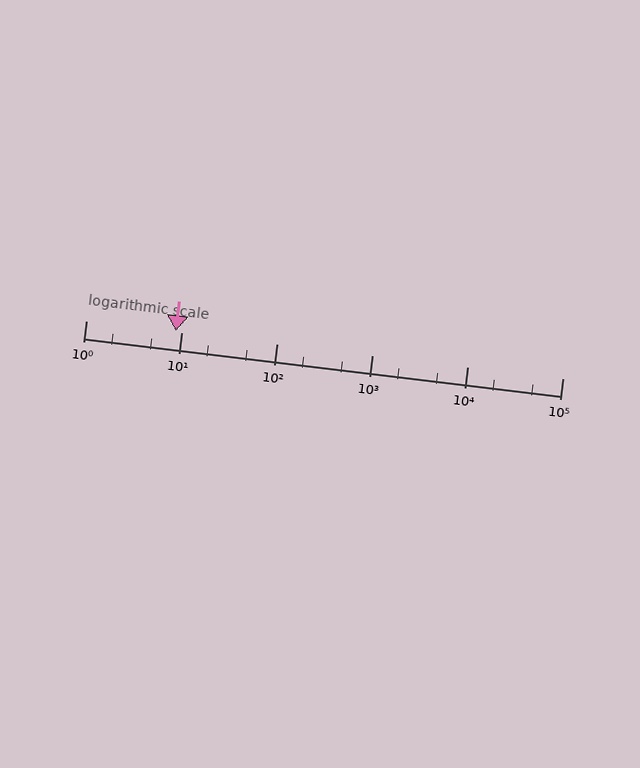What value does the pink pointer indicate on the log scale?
The pointer indicates approximately 8.7.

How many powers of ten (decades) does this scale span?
The scale spans 5 decades, from 1 to 100000.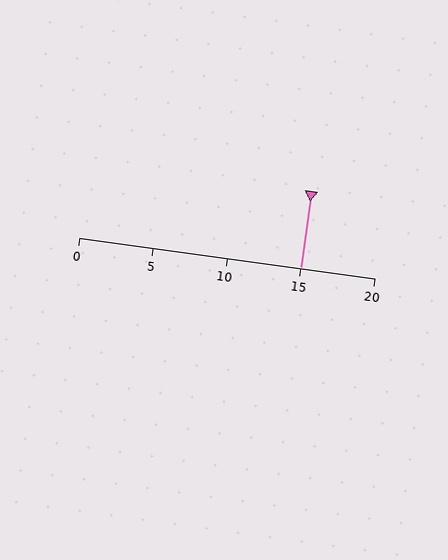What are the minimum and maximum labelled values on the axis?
The axis runs from 0 to 20.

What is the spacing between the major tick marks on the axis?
The major ticks are spaced 5 apart.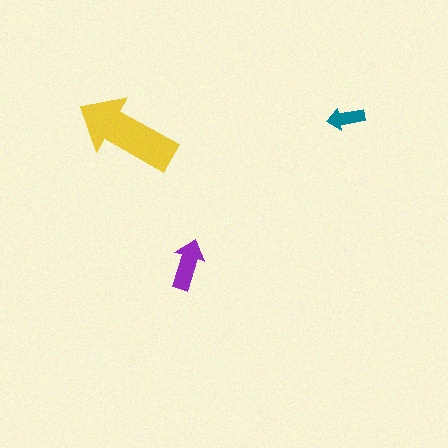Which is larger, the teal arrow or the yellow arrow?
The yellow one.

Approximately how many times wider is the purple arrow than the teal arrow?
About 1.5 times wider.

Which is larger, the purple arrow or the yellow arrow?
The yellow one.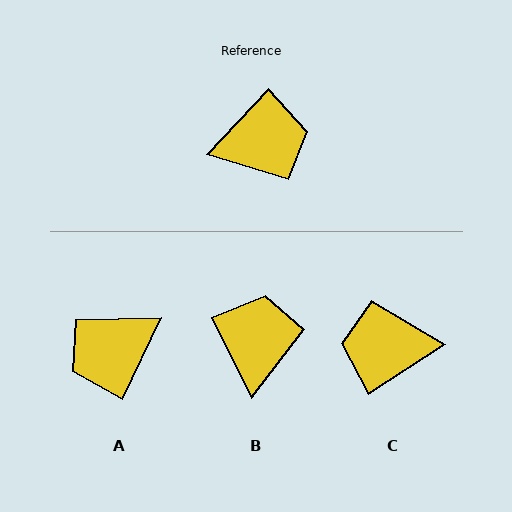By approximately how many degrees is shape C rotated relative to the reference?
Approximately 166 degrees counter-clockwise.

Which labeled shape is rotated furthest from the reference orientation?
C, about 166 degrees away.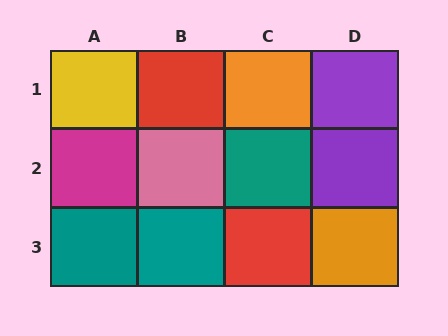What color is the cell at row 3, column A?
Teal.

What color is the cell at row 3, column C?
Red.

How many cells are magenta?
1 cell is magenta.